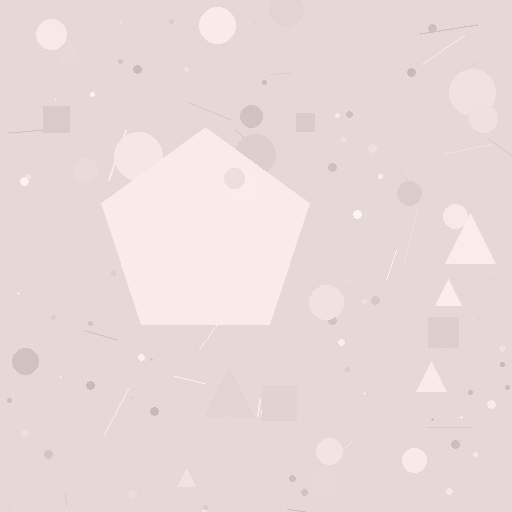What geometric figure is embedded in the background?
A pentagon is embedded in the background.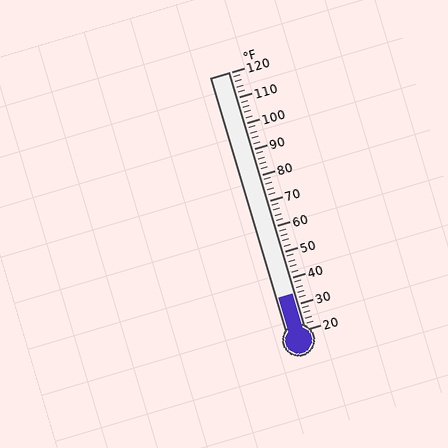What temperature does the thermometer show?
The thermometer shows approximately 34°F.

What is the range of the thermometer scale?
The thermometer scale ranges from 20°F to 120°F.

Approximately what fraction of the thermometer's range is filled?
The thermometer is filled to approximately 15% of its range.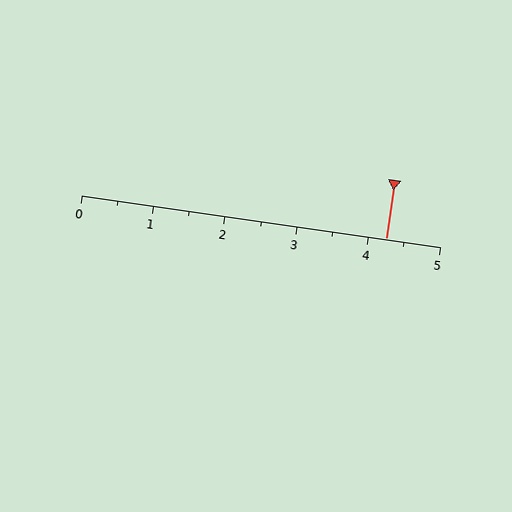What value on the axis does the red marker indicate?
The marker indicates approximately 4.2.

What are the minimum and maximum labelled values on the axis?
The axis runs from 0 to 5.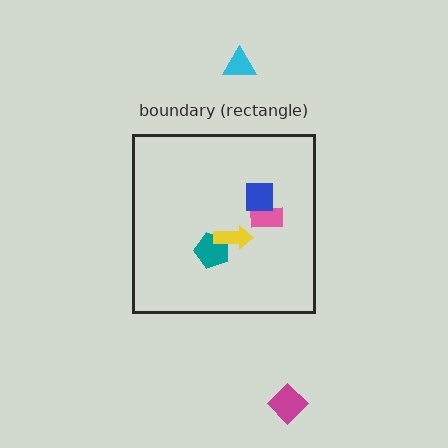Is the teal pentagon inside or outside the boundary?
Inside.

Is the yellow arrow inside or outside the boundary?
Inside.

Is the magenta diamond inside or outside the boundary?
Outside.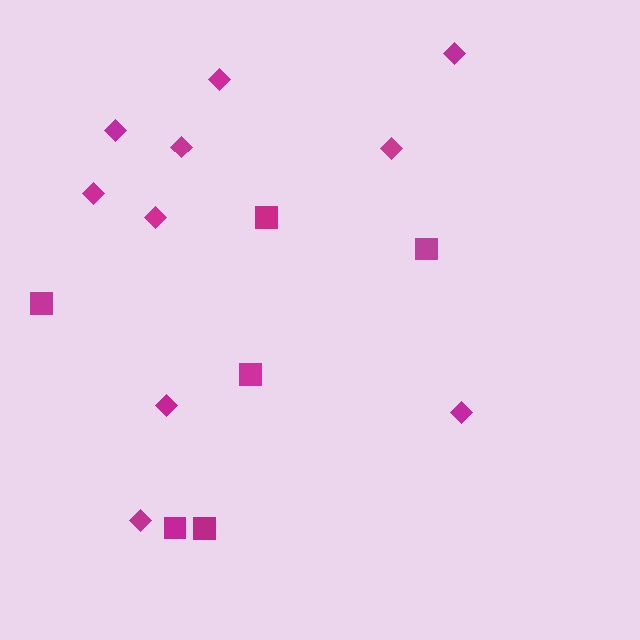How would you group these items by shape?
There are 2 groups: one group of diamonds (10) and one group of squares (6).